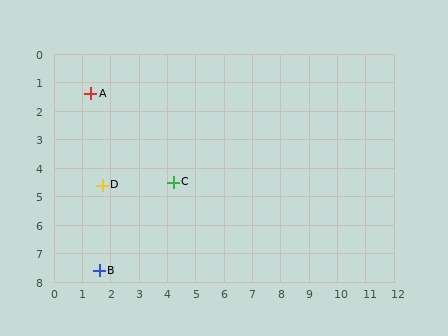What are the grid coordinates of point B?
Point B is at approximately (1.6, 7.6).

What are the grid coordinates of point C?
Point C is at approximately (4.2, 4.5).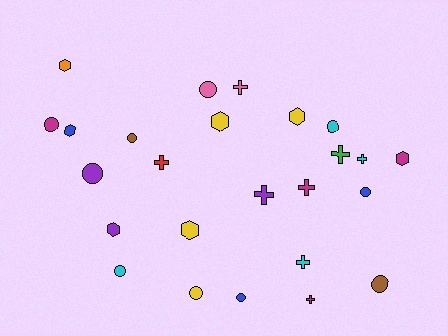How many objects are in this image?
There are 25 objects.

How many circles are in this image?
There are 10 circles.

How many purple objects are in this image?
There are 3 purple objects.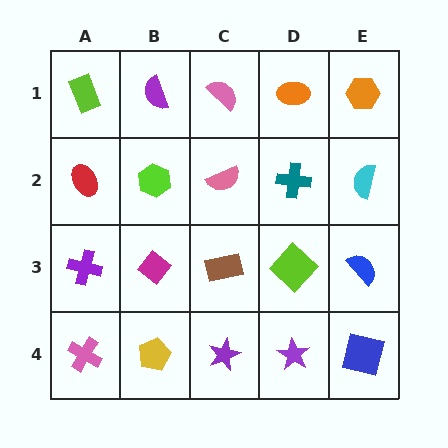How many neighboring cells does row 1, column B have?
3.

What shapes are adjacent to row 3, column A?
A red ellipse (row 2, column A), a pink cross (row 4, column A), a magenta diamond (row 3, column B).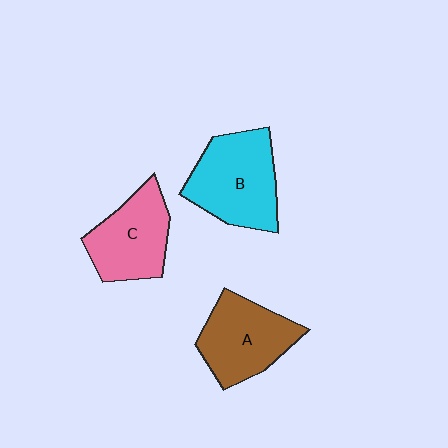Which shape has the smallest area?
Shape C (pink).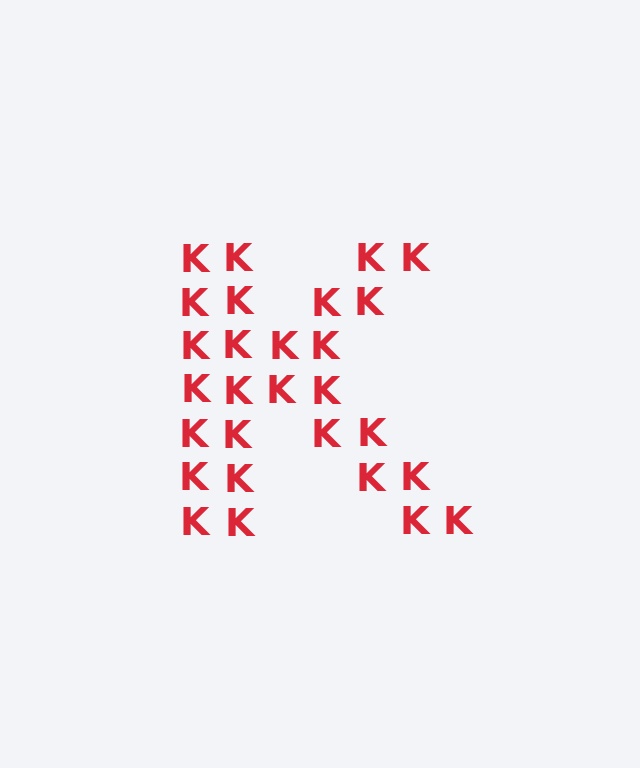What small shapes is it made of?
It is made of small letter K's.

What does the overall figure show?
The overall figure shows the letter K.